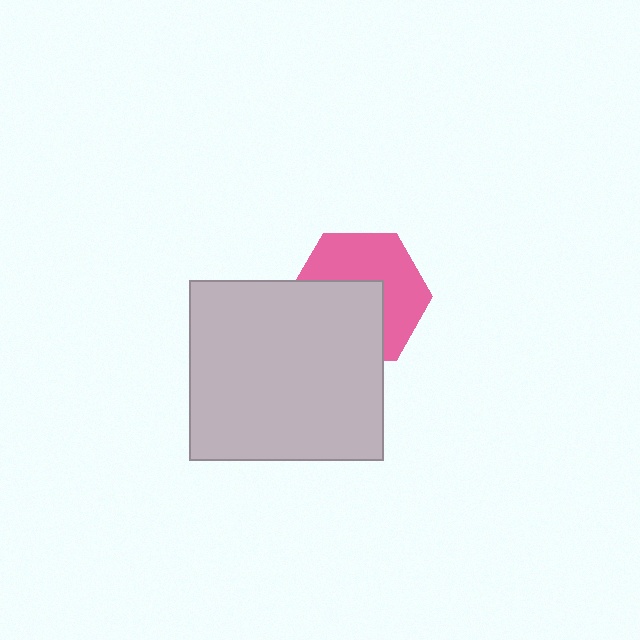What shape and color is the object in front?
The object in front is a light gray rectangle.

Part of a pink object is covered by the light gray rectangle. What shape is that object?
It is a hexagon.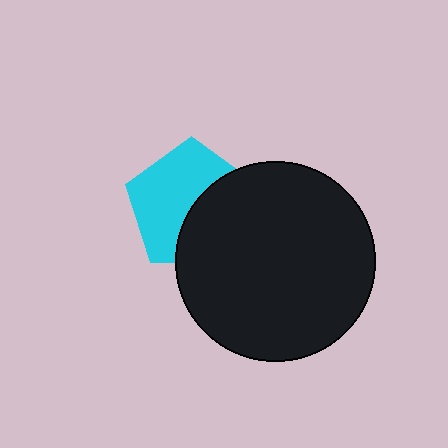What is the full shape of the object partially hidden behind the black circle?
The partially hidden object is a cyan pentagon.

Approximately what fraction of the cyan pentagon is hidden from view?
Roughly 43% of the cyan pentagon is hidden behind the black circle.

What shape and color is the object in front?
The object in front is a black circle.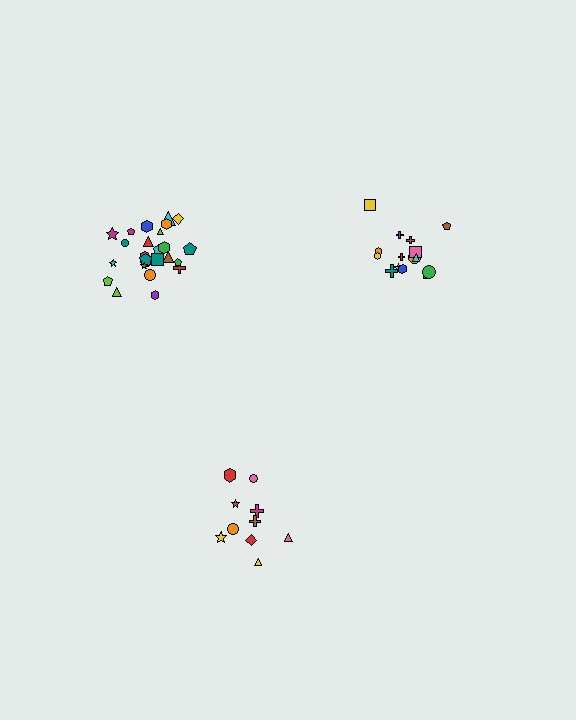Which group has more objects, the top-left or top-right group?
The top-left group.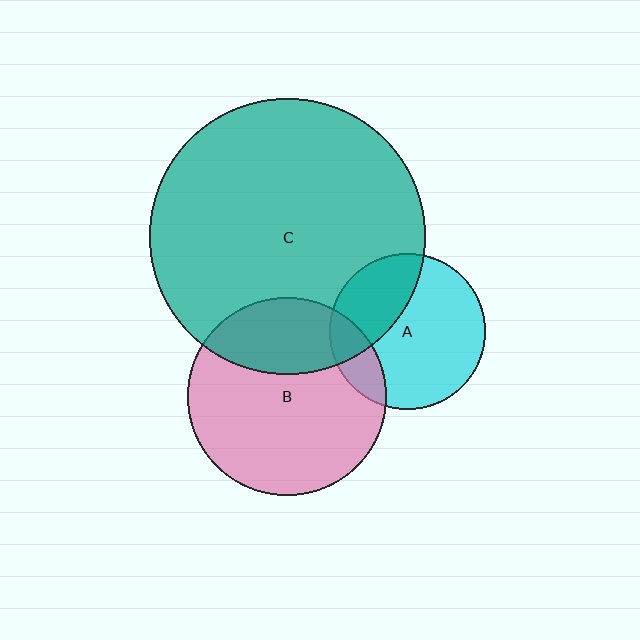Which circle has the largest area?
Circle C (teal).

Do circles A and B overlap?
Yes.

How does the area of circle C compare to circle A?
Approximately 3.1 times.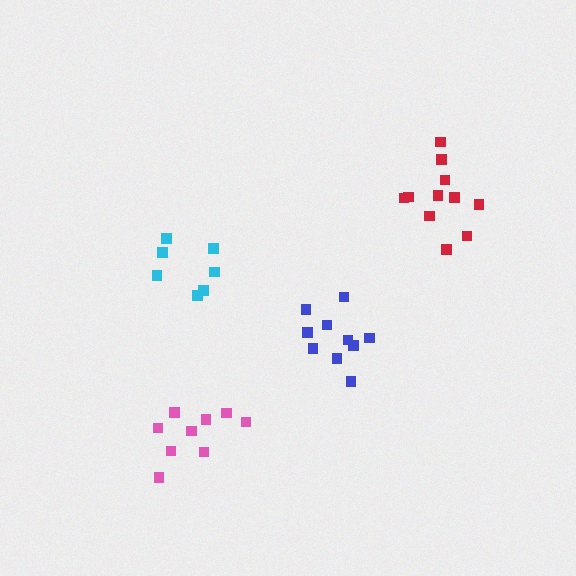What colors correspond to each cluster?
The clusters are colored: red, blue, cyan, pink.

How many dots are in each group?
Group 1: 11 dots, Group 2: 10 dots, Group 3: 7 dots, Group 4: 9 dots (37 total).